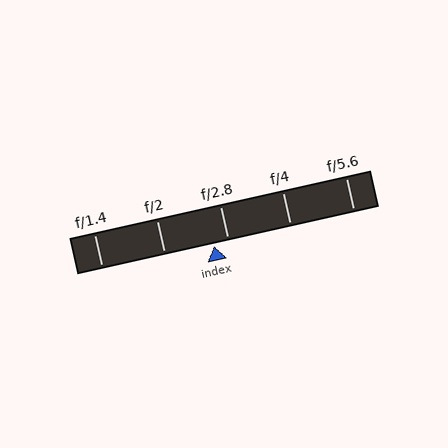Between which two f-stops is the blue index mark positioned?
The index mark is between f/2 and f/2.8.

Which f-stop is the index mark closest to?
The index mark is closest to f/2.8.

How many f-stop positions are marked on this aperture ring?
There are 5 f-stop positions marked.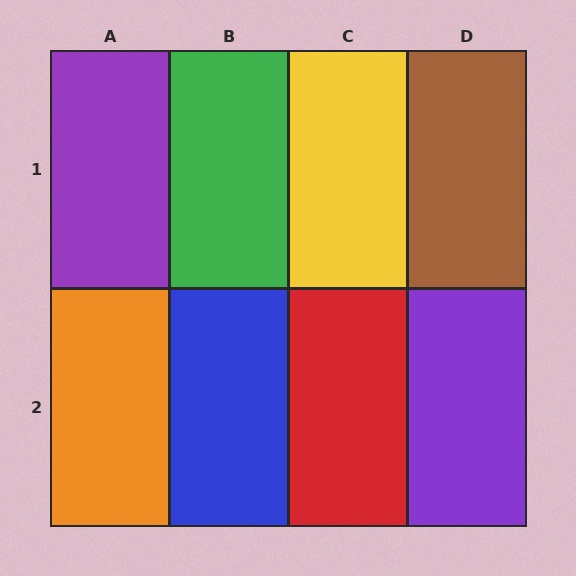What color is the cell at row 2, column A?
Orange.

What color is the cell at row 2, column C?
Red.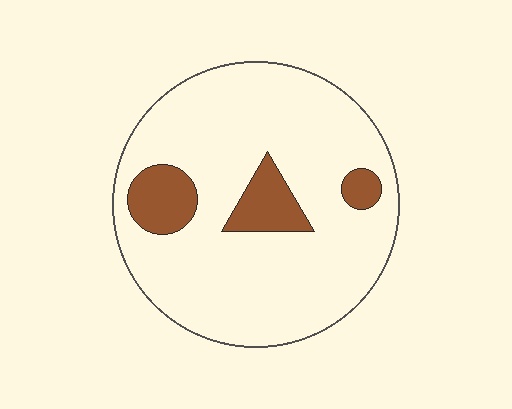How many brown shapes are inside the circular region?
3.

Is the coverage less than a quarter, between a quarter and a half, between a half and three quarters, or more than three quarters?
Less than a quarter.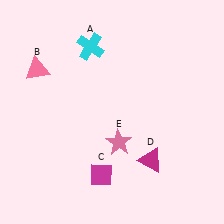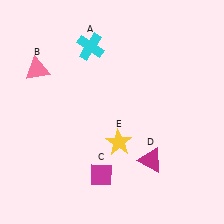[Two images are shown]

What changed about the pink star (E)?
In Image 1, E is pink. In Image 2, it changed to yellow.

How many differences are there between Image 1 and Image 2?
There is 1 difference between the two images.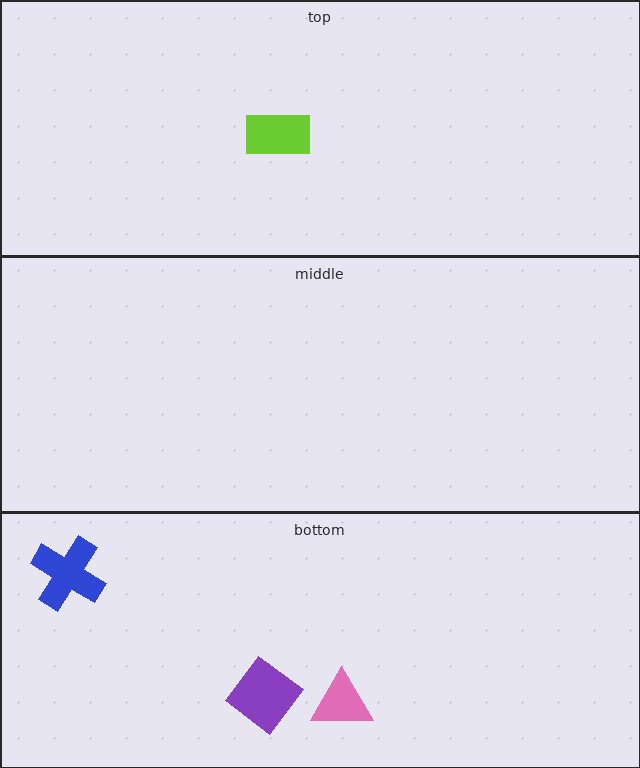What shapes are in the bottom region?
The blue cross, the purple diamond, the pink triangle.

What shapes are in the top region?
The lime rectangle.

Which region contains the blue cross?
The bottom region.